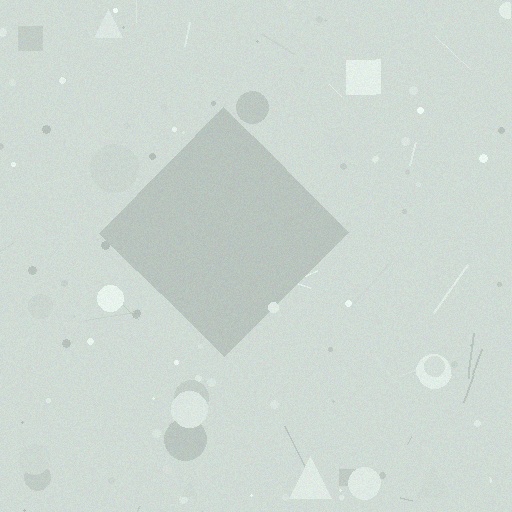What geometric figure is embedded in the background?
A diamond is embedded in the background.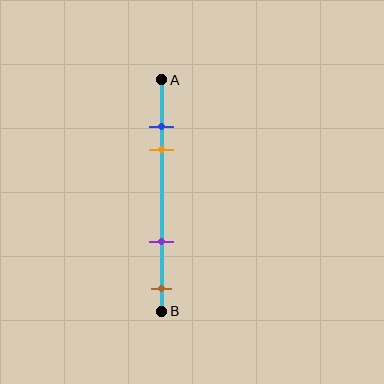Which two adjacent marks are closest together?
The blue and orange marks are the closest adjacent pair.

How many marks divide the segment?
There are 4 marks dividing the segment.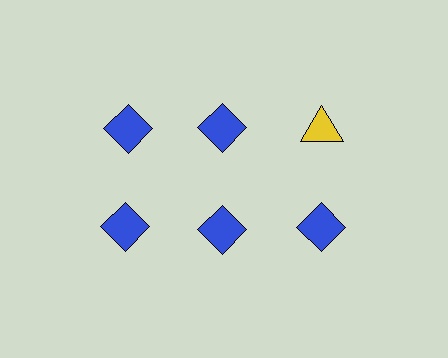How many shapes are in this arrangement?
There are 6 shapes arranged in a grid pattern.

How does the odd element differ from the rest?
It differs in both color (yellow instead of blue) and shape (triangle instead of diamond).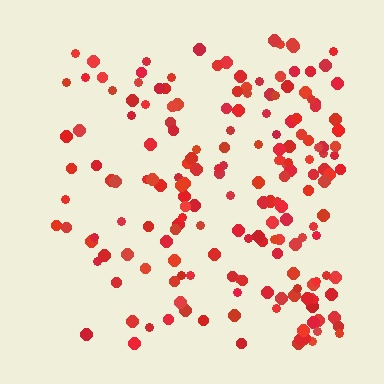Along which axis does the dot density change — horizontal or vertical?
Horizontal.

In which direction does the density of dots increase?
From left to right, with the right side densest.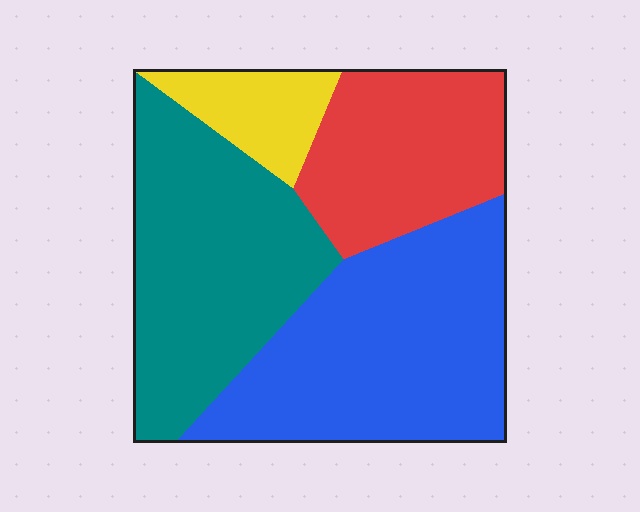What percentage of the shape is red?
Red covers 22% of the shape.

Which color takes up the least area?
Yellow, at roughly 10%.